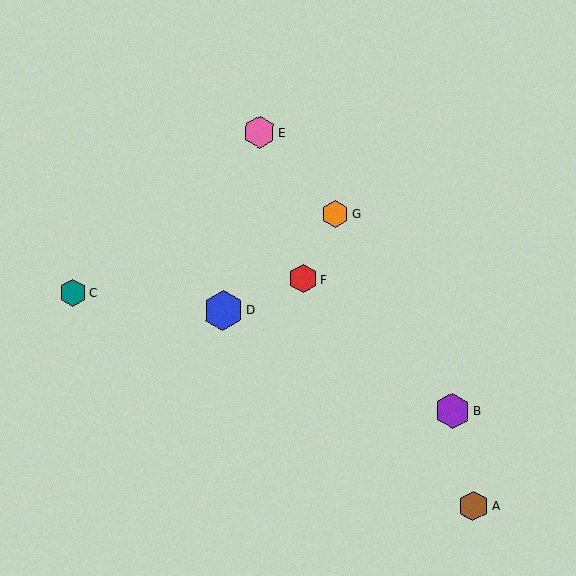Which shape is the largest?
The blue hexagon (labeled D) is the largest.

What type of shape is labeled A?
Shape A is a brown hexagon.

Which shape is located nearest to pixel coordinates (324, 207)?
The orange hexagon (labeled G) at (335, 214) is nearest to that location.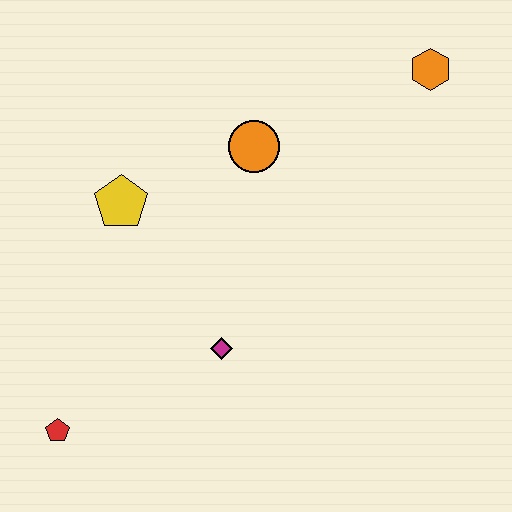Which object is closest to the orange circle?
The yellow pentagon is closest to the orange circle.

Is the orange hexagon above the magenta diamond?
Yes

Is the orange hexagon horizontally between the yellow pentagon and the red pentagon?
No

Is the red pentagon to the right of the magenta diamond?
No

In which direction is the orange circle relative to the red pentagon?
The orange circle is above the red pentagon.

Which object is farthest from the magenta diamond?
The orange hexagon is farthest from the magenta diamond.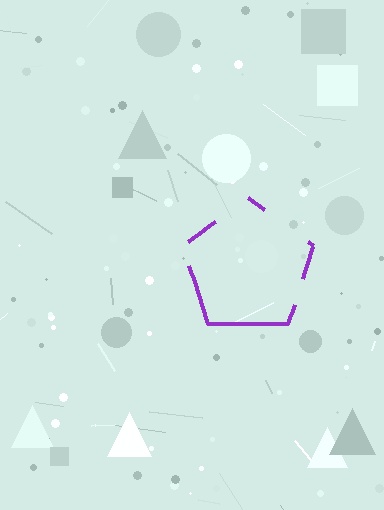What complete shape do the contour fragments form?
The contour fragments form a pentagon.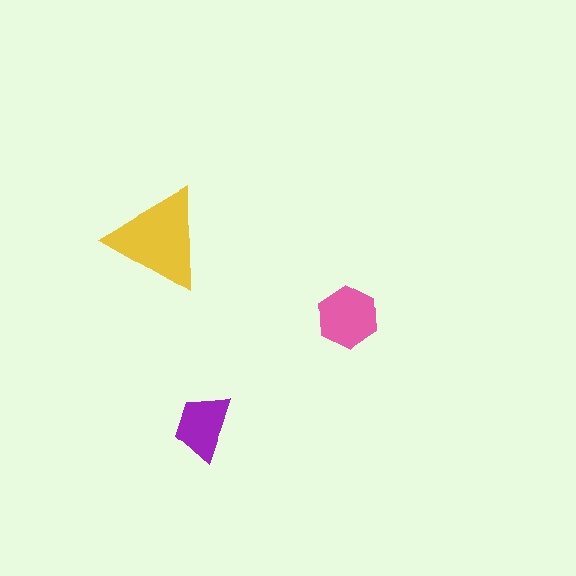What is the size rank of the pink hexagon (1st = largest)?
2nd.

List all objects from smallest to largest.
The purple trapezoid, the pink hexagon, the yellow triangle.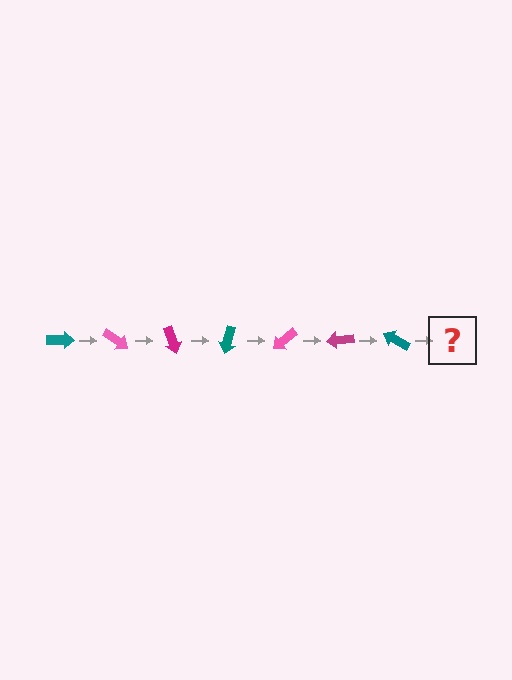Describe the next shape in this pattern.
It should be a pink arrow, rotated 245 degrees from the start.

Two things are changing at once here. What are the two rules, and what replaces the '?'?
The two rules are that it rotates 35 degrees each step and the color cycles through teal, pink, and magenta. The '?' should be a pink arrow, rotated 245 degrees from the start.